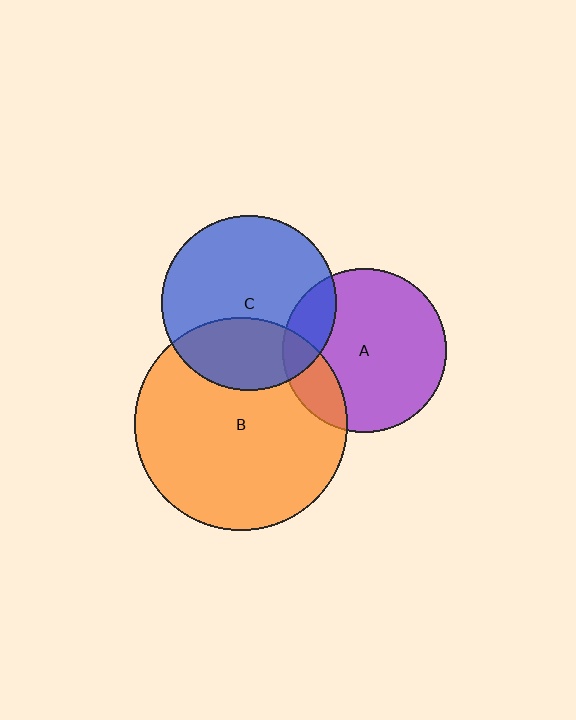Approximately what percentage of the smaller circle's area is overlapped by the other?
Approximately 15%.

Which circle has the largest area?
Circle B (orange).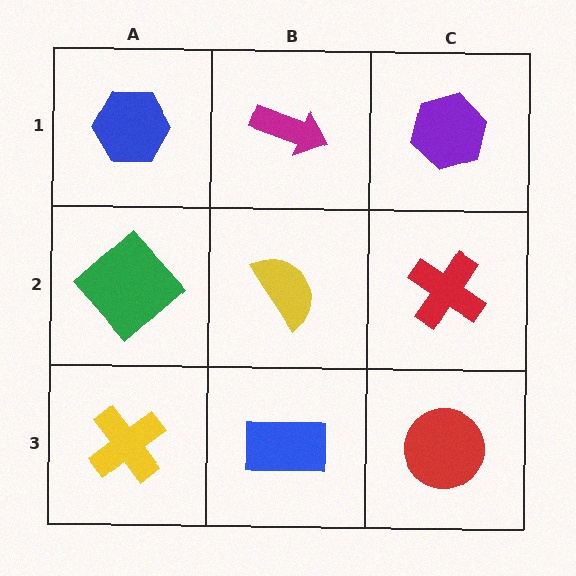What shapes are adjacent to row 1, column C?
A red cross (row 2, column C), a magenta arrow (row 1, column B).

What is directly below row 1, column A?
A green diamond.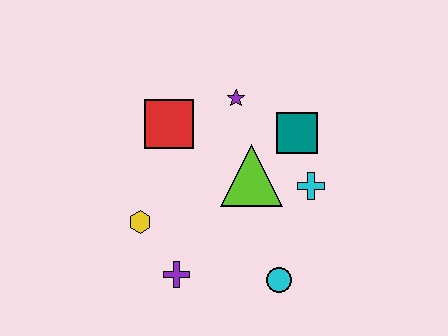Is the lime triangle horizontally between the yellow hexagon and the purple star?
No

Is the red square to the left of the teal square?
Yes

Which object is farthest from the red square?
The cyan circle is farthest from the red square.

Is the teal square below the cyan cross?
No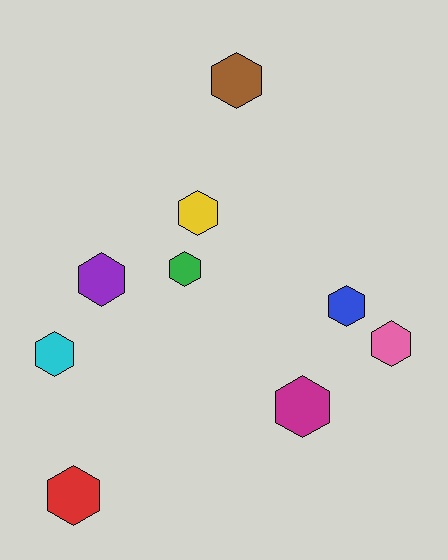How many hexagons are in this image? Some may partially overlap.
There are 9 hexagons.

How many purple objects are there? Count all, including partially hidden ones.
There is 1 purple object.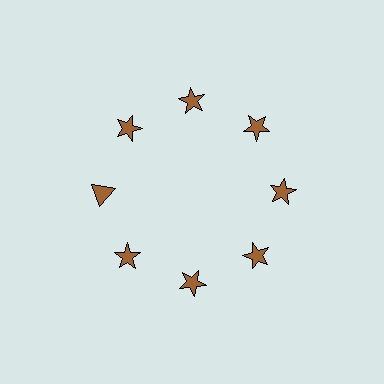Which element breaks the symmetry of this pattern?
The brown triangle at roughly the 9 o'clock position breaks the symmetry. All other shapes are brown stars.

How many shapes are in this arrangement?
There are 8 shapes arranged in a ring pattern.